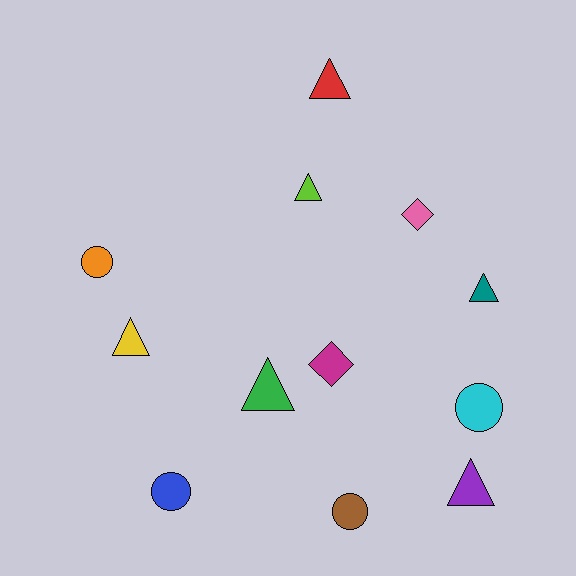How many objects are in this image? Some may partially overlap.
There are 12 objects.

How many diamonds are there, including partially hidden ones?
There are 2 diamonds.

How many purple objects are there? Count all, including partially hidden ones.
There is 1 purple object.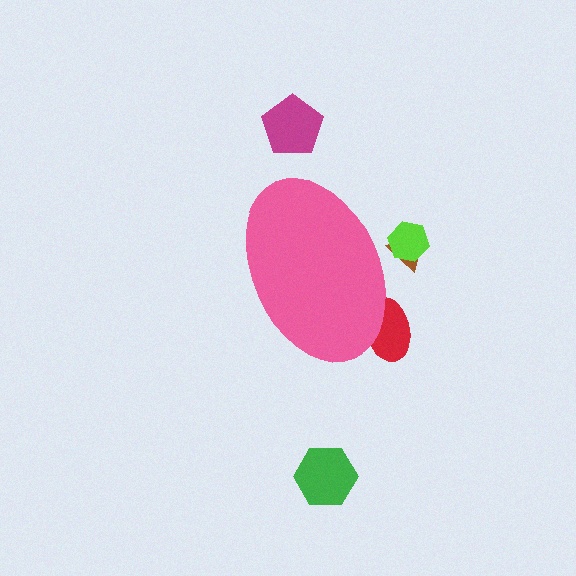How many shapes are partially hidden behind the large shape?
3 shapes are partially hidden.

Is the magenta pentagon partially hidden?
No, the magenta pentagon is fully visible.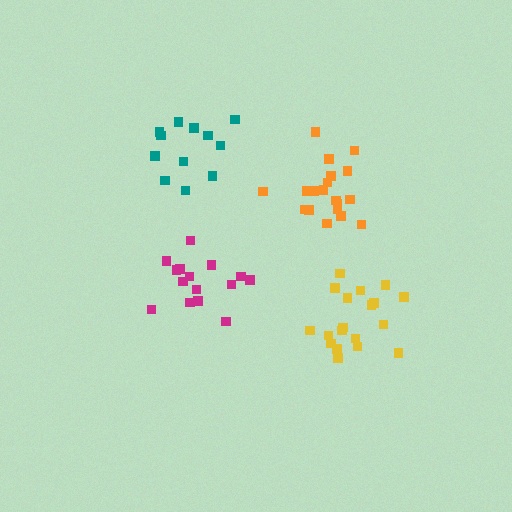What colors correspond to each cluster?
The clusters are colored: teal, magenta, orange, yellow.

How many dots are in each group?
Group 1: 13 dots, Group 2: 15 dots, Group 3: 19 dots, Group 4: 19 dots (66 total).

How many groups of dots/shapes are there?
There are 4 groups.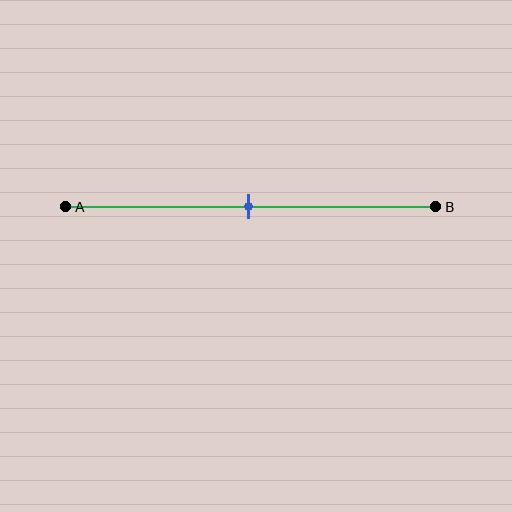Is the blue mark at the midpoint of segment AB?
Yes, the mark is approximately at the midpoint.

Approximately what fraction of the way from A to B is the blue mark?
The blue mark is approximately 50% of the way from A to B.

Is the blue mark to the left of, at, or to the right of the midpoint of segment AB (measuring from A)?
The blue mark is approximately at the midpoint of segment AB.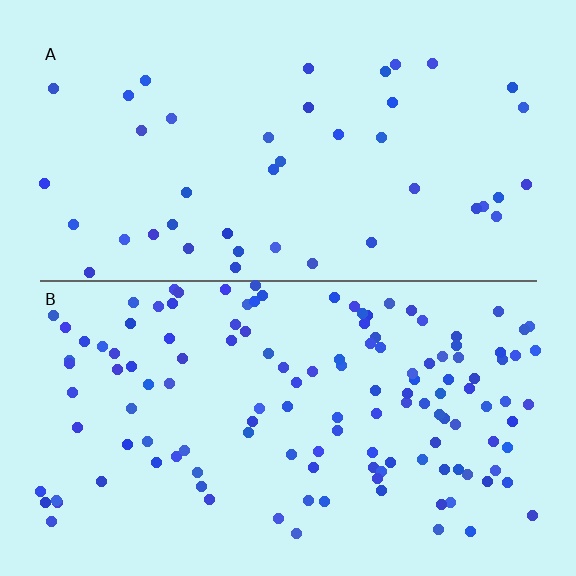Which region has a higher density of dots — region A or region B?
B (the bottom).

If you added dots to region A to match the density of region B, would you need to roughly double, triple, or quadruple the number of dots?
Approximately triple.